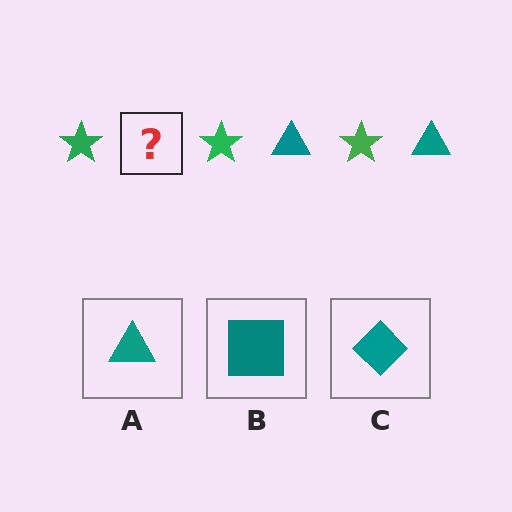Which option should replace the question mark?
Option A.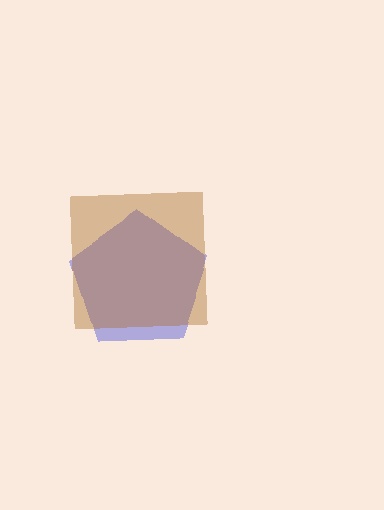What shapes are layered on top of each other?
The layered shapes are: a blue pentagon, a brown square.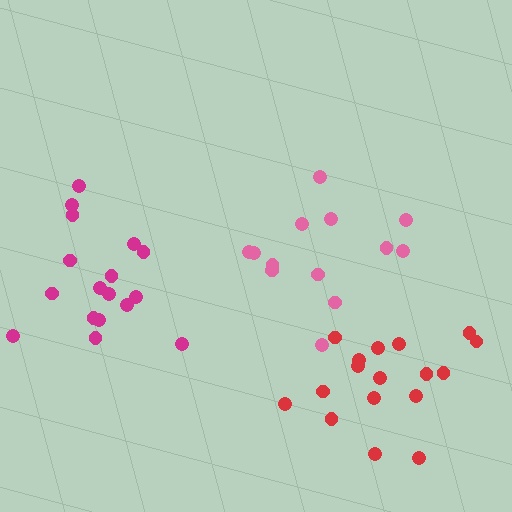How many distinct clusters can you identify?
There are 3 distinct clusters.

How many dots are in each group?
Group 1: 13 dots, Group 2: 17 dots, Group 3: 17 dots (47 total).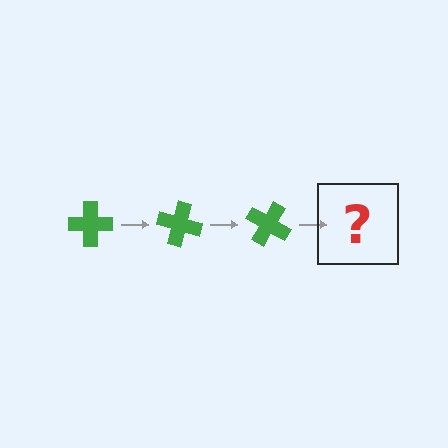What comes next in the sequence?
The next element should be a green cross rotated 45 degrees.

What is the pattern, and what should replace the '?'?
The pattern is that the cross rotates 15 degrees each step. The '?' should be a green cross rotated 45 degrees.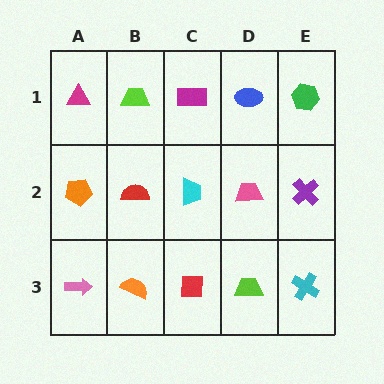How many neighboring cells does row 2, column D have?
4.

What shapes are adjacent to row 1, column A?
An orange pentagon (row 2, column A), a lime trapezoid (row 1, column B).